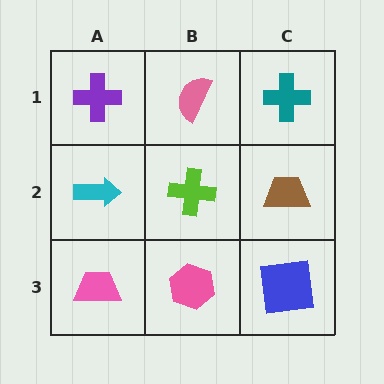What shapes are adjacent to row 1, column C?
A brown trapezoid (row 2, column C), a pink semicircle (row 1, column B).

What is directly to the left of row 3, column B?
A pink trapezoid.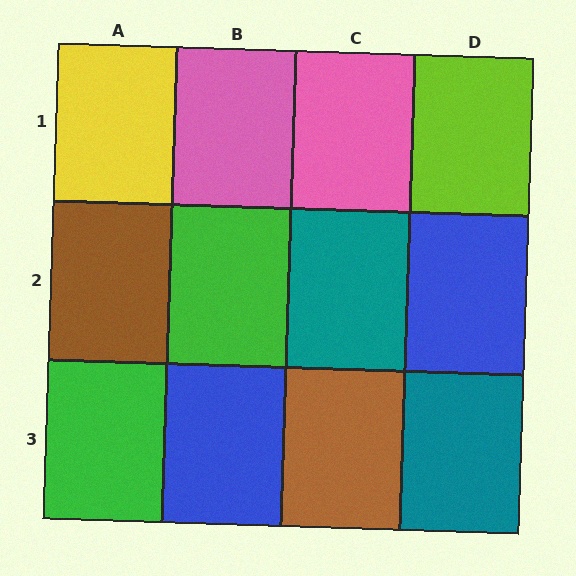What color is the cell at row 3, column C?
Brown.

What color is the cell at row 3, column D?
Teal.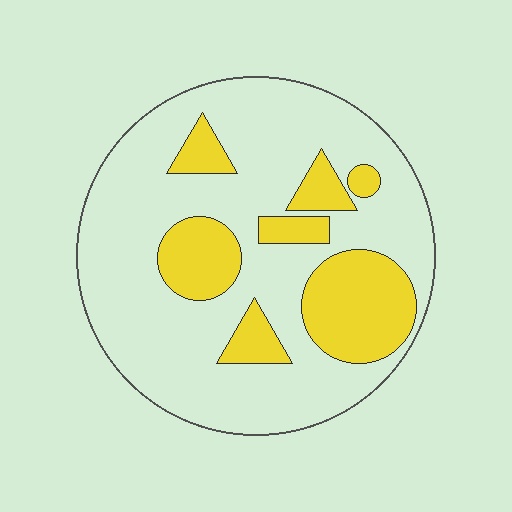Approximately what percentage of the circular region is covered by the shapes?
Approximately 25%.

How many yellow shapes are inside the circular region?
7.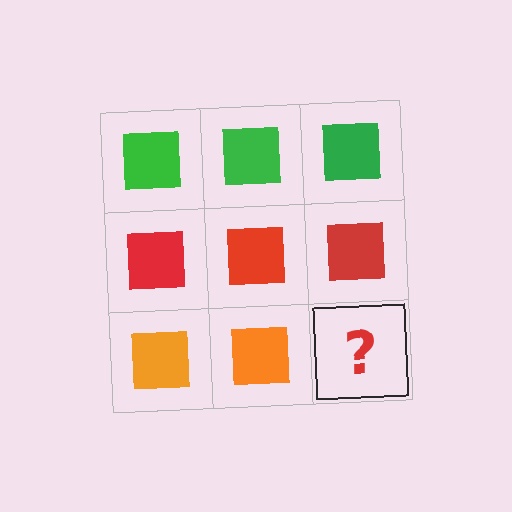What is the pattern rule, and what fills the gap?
The rule is that each row has a consistent color. The gap should be filled with an orange square.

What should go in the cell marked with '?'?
The missing cell should contain an orange square.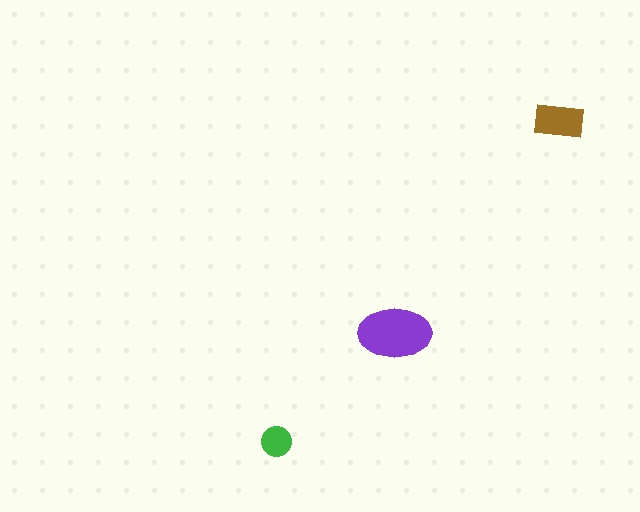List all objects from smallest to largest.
The green circle, the brown rectangle, the purple ellipse.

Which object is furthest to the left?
The green circle is leftmost.